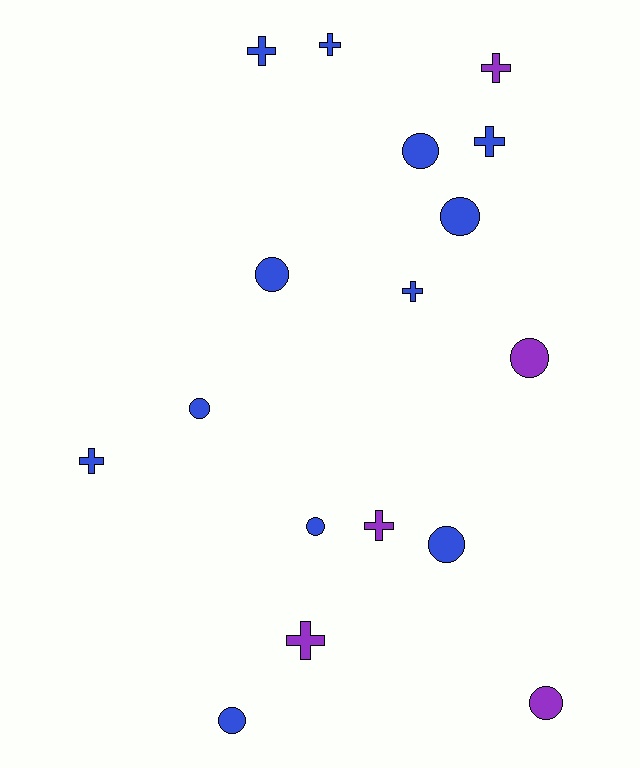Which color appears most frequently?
Blue, with 12 objects.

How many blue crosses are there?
There are 5 blue crosses.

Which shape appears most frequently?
Circle, with 9 objects.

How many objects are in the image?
There are 17 objects.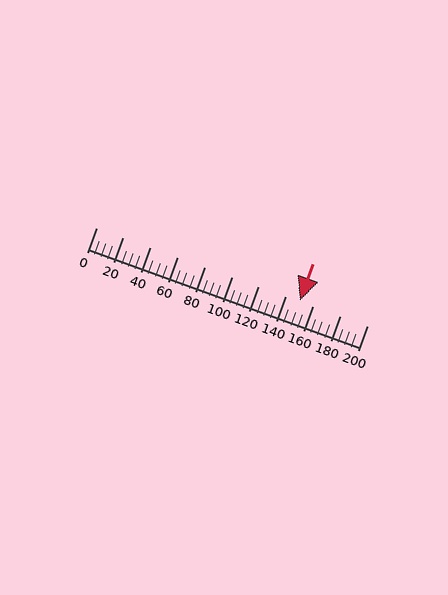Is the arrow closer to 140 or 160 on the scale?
The arrow is closer to 160.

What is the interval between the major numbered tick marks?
The major tick marks are spaced 20 units apart.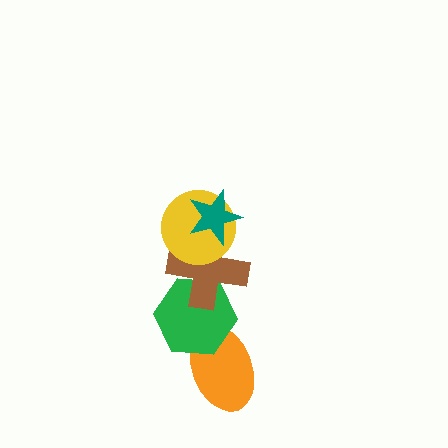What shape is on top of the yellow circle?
The teal star is on top of the yellow circle.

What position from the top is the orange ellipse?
The orange ellipse is 5th from the top.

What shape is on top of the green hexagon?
The brown cross is on top of the green hexagon.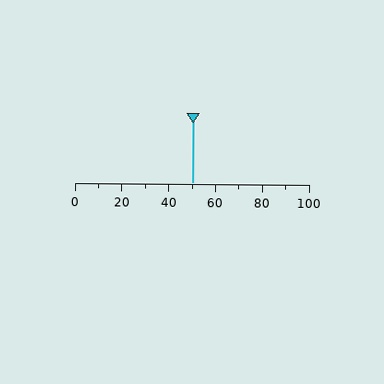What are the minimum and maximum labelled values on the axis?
The axis runs from 0 to 100.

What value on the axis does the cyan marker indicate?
The marker indicates approximately 50.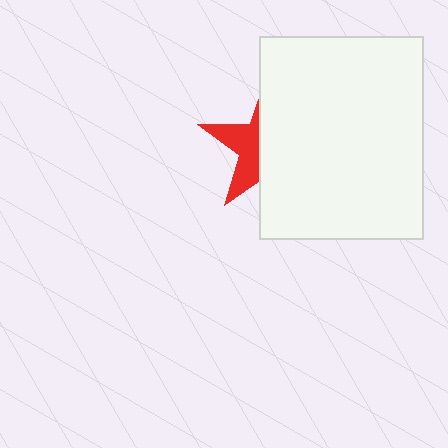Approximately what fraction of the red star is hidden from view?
Roughly 61% of the red star is hidden behind the white rectangle.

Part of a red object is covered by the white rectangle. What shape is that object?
It is a star.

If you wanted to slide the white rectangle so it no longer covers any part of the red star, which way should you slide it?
Slide it right — that is the most direct way to separate the two shapes.